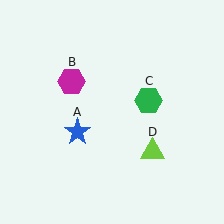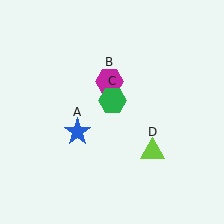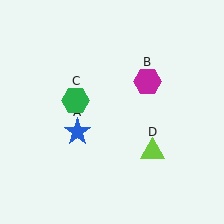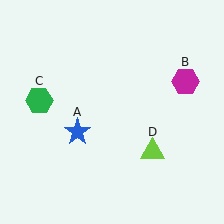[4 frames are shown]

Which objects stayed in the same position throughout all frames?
Blue star (object A) and lime triangle (object D) remained stationary.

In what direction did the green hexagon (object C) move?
The green hexagon (object C) moved left.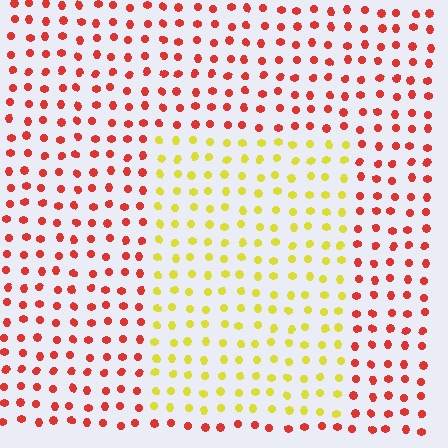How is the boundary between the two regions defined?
The boundary is defined purely by a slight shift in hue (about 61 degrees). Spacing, size, and orientation are identical on both sides.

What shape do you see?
I see a rectangle.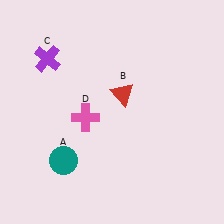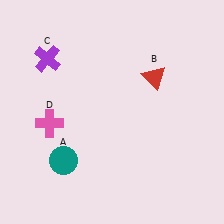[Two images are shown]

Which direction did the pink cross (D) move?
The pink cross (D) moved left.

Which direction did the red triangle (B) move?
The red triangle (B) moved right.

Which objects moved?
The objects that moved are: the red triangle (B), the pink cross (D).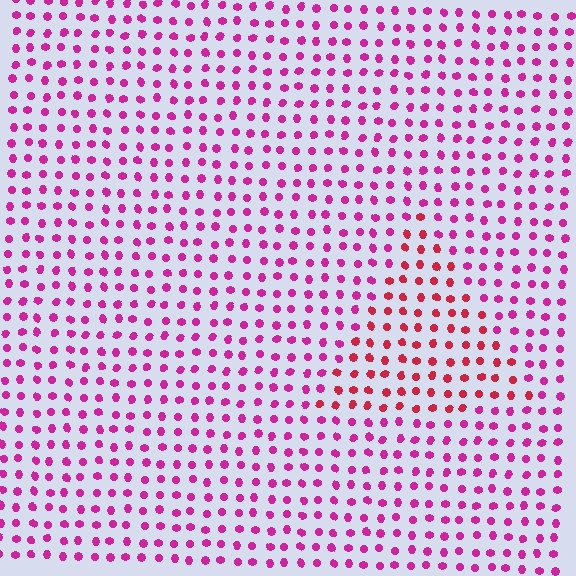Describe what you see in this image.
The image is filled with small magenta elements in a uniform arrangement. A triangle-shaped region is visible where the elements are tinted to a slightly different hue, forming a subtle color boundary.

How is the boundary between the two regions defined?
The boundary is defined purely by a slight shift in hue (about 32 degrees). Spacing, size, and orientation are identical on both sides.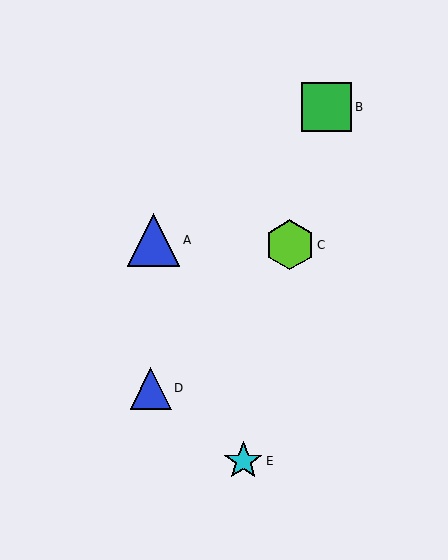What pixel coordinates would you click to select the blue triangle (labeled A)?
Click at (154, 240) to select the blue triangle A.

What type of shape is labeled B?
Shape B is a green square.